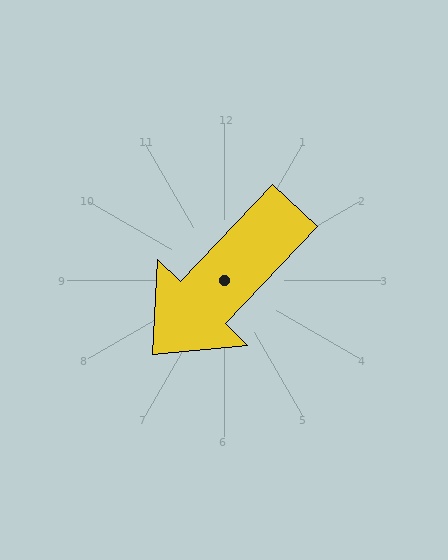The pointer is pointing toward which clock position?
Roughly 7 o'clock.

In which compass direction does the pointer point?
Southwest.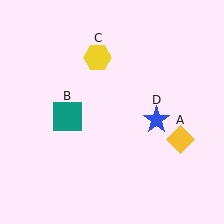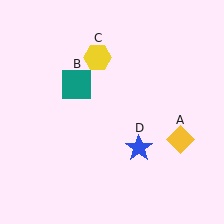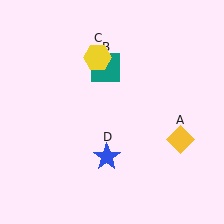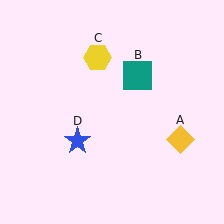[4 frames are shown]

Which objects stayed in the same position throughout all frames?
Yellow diamond (object A) and yellow hexagon (object C) remained stationary.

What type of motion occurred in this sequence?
The teal square (object B), blue star (object D) rotated clockwise around the center of the scene.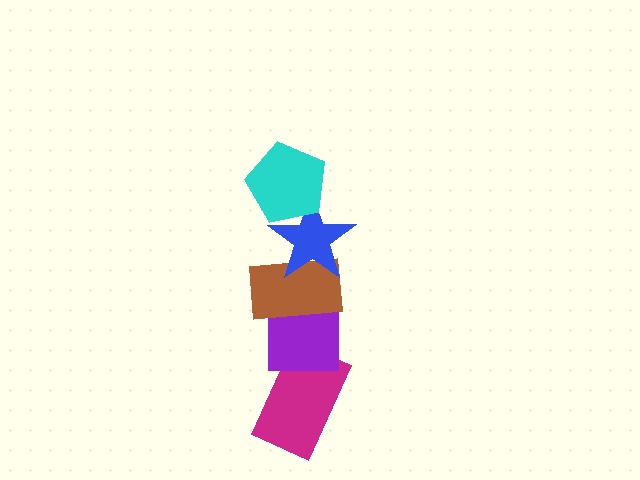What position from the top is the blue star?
The blue star is 2nd from the top.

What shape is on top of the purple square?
The brown rectangle is on top of the purple square.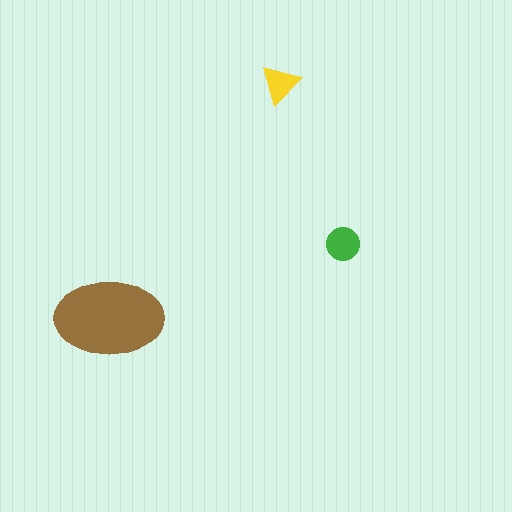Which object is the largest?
The brown ellipse.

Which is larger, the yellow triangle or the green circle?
The green circle.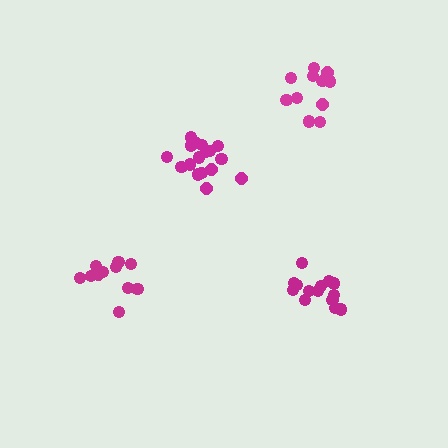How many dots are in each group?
Group 1: 14 dots, Group 2: 17 dots, Group 3: 11 dots, Group 4: 11 dots (53 total).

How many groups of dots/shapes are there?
There are 4 groups.